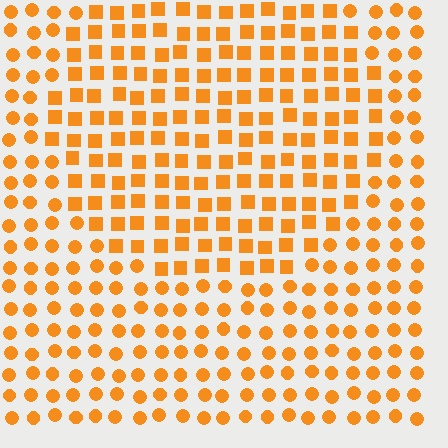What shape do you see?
I see a circle.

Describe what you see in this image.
The image is filled with small orange elements arranged in a uniform grid. A circle-shaped region contains squares, while the surrounding area contains circles. The boundary is defined purely by the change in element shape.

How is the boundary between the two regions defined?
The boundary is defined by a change in element shape: squares inside vs. circles outside. All elements share the same color and spacing.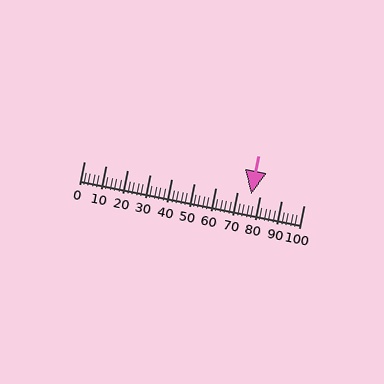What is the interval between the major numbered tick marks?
The major tick marks are spaced 10 units apart.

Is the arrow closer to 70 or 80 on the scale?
The arrow is closer to 80.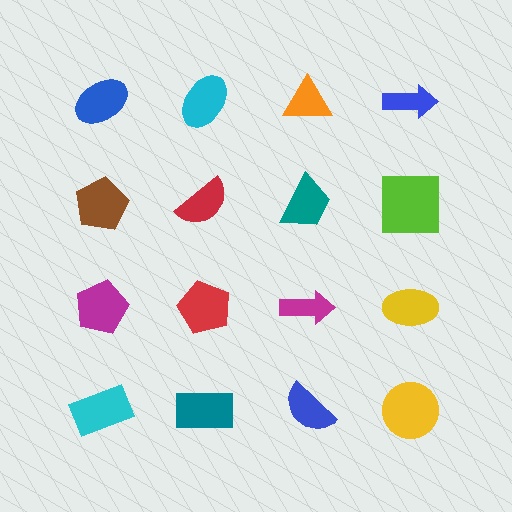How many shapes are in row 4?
4 shapes.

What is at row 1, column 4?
A blue arrow.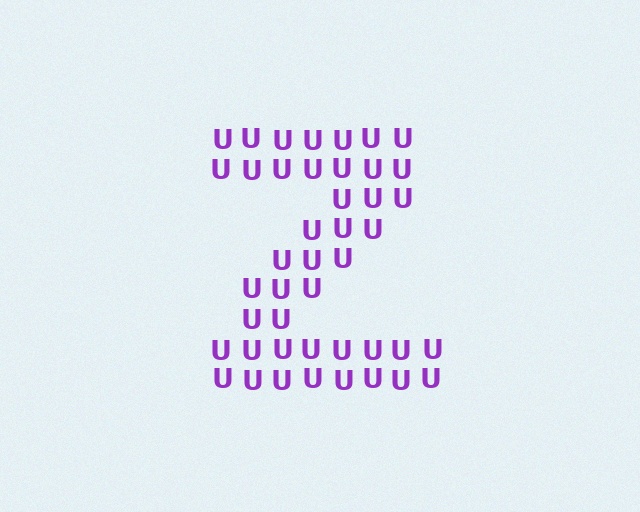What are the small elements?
The small elements are letter U's.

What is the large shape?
The large shape is the letter Z.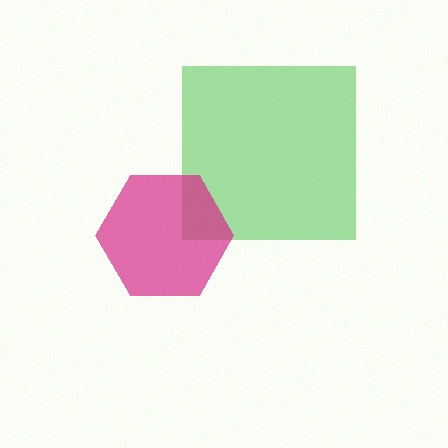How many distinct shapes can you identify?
There are 2 distinct shapes: a green square, a magenta hexagon.